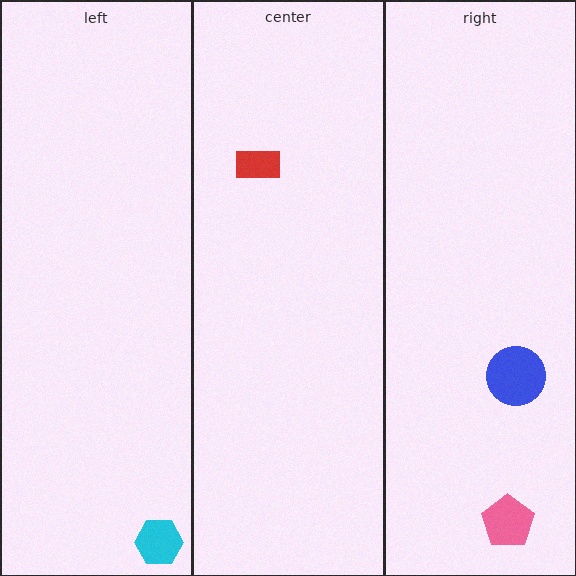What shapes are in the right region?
The pink pentagon, the blue circle.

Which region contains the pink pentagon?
The right region.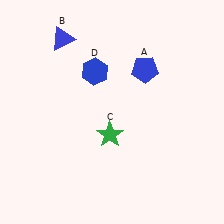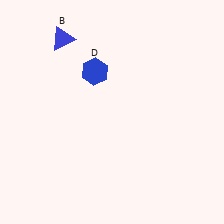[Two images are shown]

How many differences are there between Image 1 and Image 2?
There are 2 differences between the two images.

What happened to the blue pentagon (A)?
The blue pentagon (A) was removed in Image 2. It was in the top-right area of Image 1.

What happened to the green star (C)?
The green star (C) was removed in Image 2. It was in the bottom-left area of Image 1.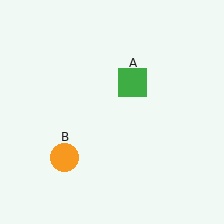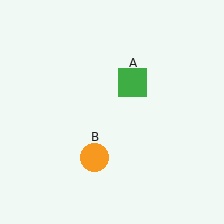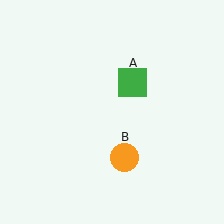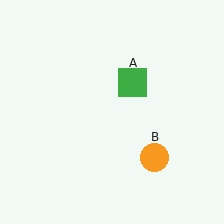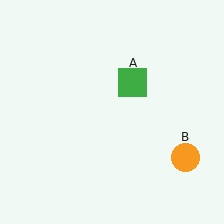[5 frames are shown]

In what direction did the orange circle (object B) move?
The orange circle (object B) moved right.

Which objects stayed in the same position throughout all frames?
Green square (object A) remained stationary.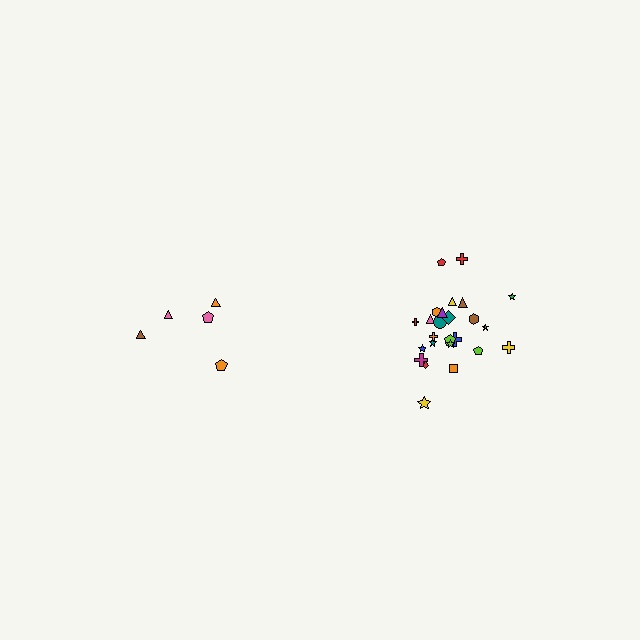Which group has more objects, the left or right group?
The right group.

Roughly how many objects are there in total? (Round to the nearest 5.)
Roughly 30 objects in total.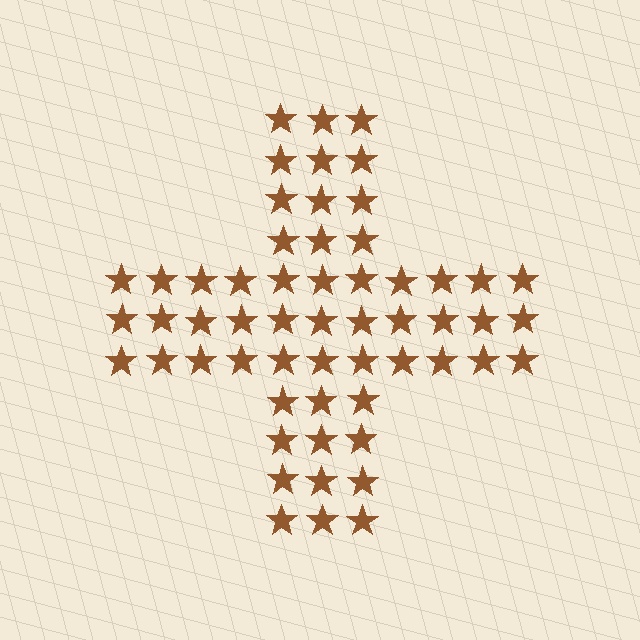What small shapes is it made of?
It is made of small stars.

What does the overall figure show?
The overall figure shows a cross.